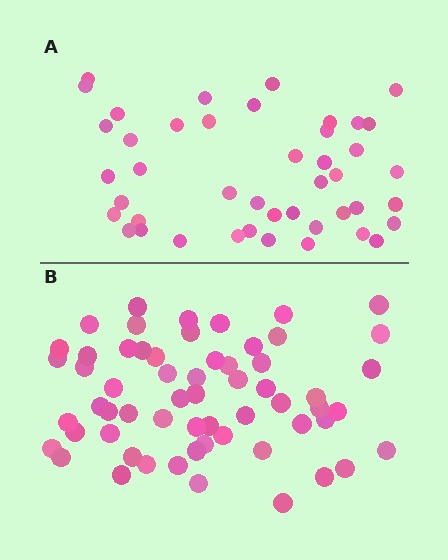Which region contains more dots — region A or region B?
Region B (the bottom region) has more dots.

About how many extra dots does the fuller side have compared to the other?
Region B has approximately 15 more dots than region A.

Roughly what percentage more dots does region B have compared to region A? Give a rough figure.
About 35% more.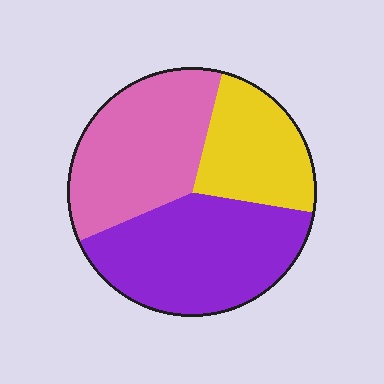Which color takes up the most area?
Purple, at roughly 40%.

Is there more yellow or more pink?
Pink.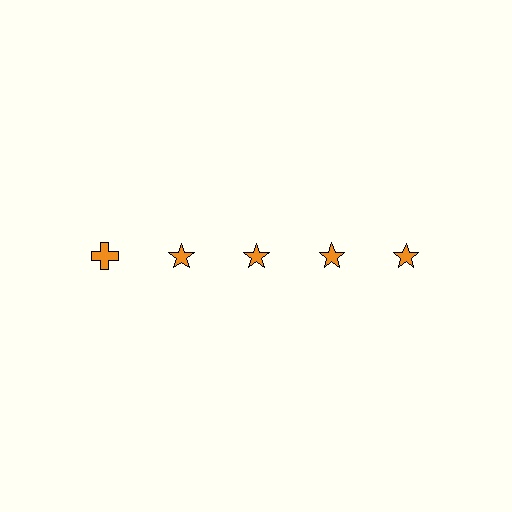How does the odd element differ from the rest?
It has a different shape: cross instead of star.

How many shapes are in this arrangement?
There are 5 shapes arranged in a grid pattern.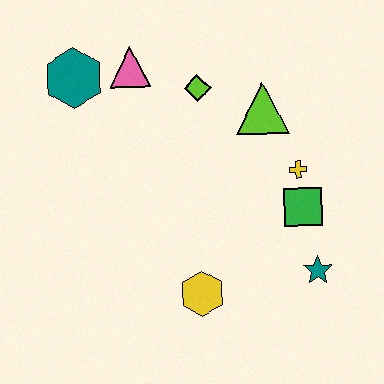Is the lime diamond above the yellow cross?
Yes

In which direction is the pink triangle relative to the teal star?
The pink triangle is above the teal star.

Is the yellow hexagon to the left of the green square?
Yes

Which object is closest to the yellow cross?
The green square is closest to the yellow cross.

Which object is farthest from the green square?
The teal hexagon is farthest from the green square.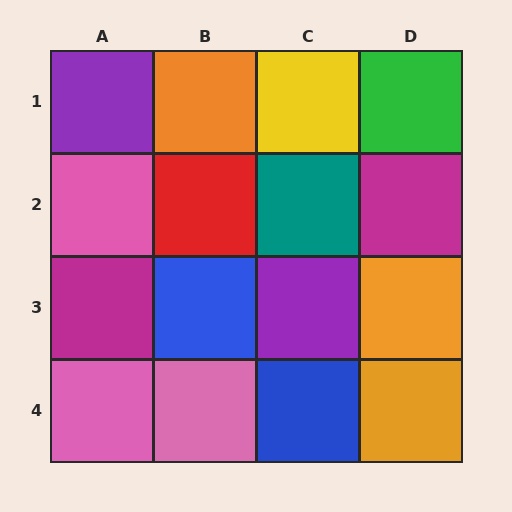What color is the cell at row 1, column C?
Yellow.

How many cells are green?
1 cell is green.